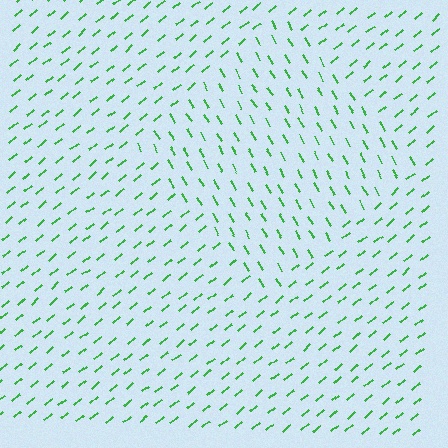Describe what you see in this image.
The image is filled with small green line segments. A diamond region in the image has lines oriented differently from the surrounding lines, creating a visible texture boundary.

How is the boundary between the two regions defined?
The boundary is defined purely by a change in line orientation (approximately 81 degrees difference). All lines are the same color and thickness.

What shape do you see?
I see a diamond.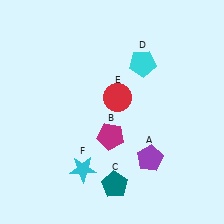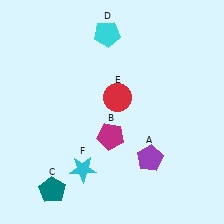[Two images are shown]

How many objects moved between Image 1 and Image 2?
2 objects moved between the two images.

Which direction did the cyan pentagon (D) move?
The cyan pentagon (D) moved left.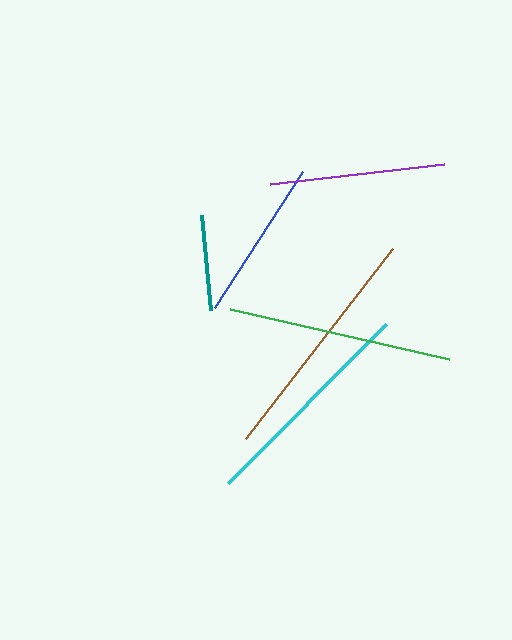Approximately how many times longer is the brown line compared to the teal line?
The brown line is approximately 2.5 times the length of the teal line.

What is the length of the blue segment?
The blue segment is approximately 161 pixels long.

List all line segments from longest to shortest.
From longest to shortest: brown, cyan, green, purple, blue, teal.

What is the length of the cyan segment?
The cyan segment is approximately 225 pixels long.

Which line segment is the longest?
The brown line is the longest at approximately 240 pixels.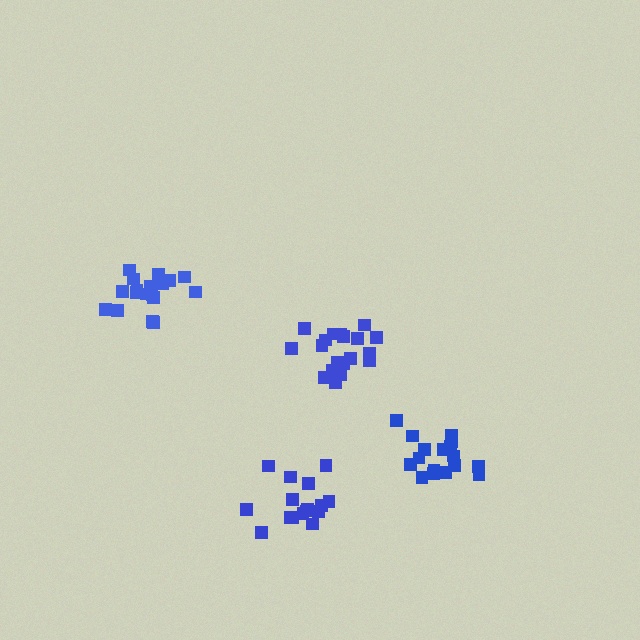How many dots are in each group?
Group 1: 19 dots, Group 2: 19 dots, Group 3: 17 dots, Group 4: 16 dots (71 total).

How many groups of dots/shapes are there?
There are 4 groups.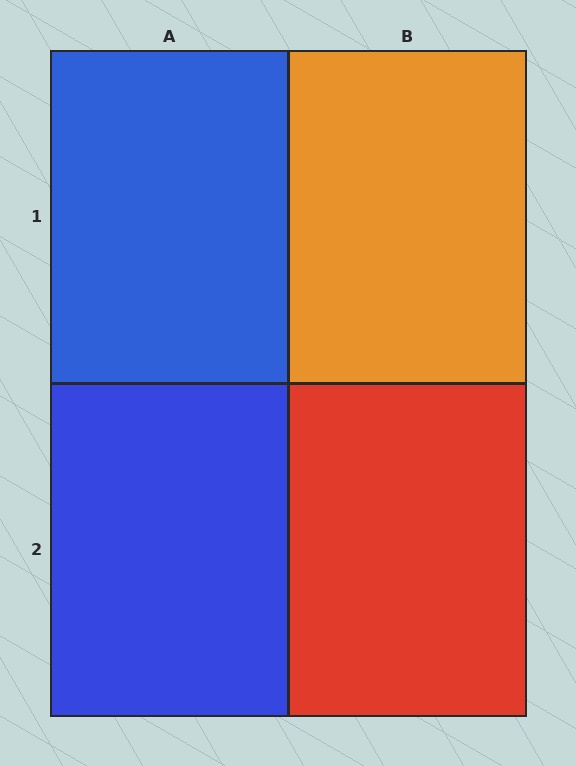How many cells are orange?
1 cell is orange.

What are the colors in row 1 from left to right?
Blue, orange.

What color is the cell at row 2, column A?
Blue.